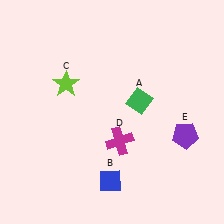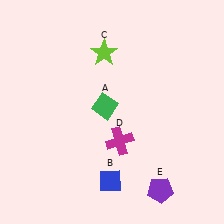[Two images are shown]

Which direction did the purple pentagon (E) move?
The purple pentagon (E) moved down.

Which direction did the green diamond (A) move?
The green diamond (A) moved left.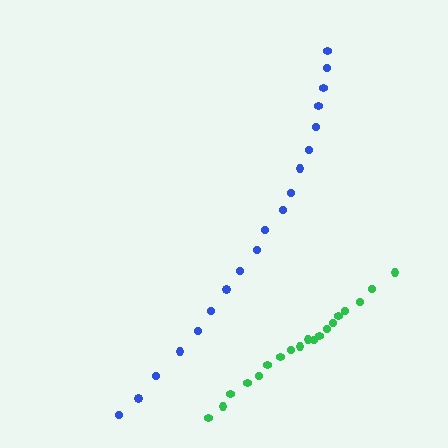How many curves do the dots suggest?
There are 2 distinct paths.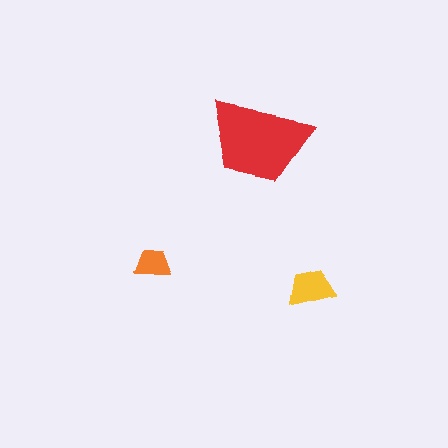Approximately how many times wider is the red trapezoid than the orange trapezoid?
About 3 times wider.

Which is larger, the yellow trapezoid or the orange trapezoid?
The yellow one.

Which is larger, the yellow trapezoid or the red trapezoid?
The red one.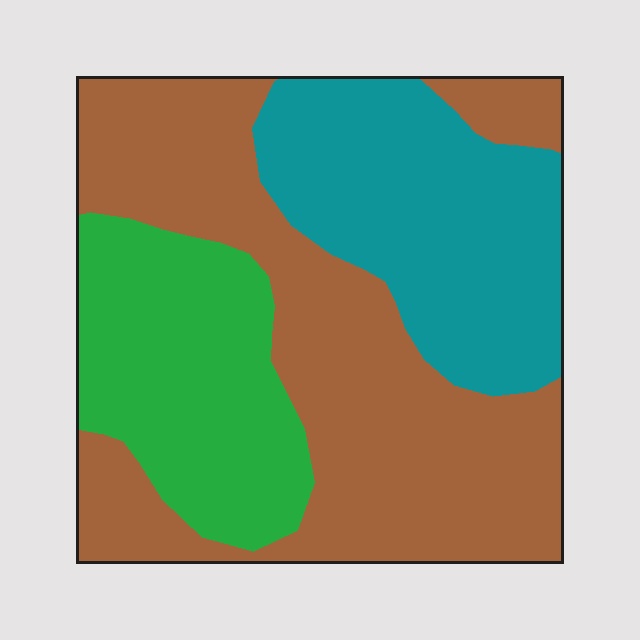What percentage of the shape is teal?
Teal takes up about one quarter (1/4) of the shape.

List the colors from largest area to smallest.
From largest to smallest: brown, teal, green.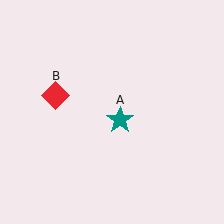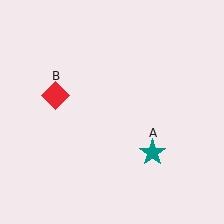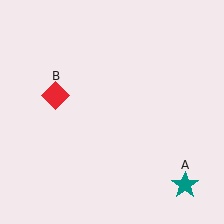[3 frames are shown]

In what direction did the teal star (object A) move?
The teal star (object A) moved down and to the right.